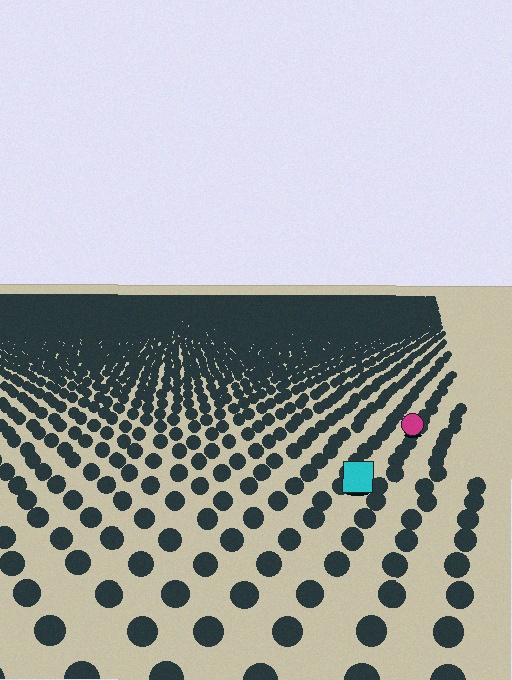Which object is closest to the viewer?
The cyan square is closest. The texture marks near it are larger and more spread out.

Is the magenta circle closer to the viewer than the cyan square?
No. The cyan square is closer — you can tell from the texture gradient: the ground texture is coarser near it.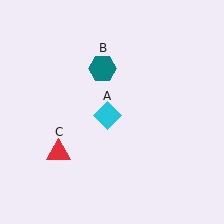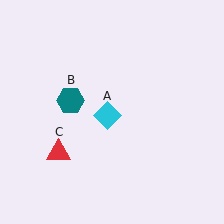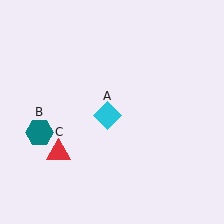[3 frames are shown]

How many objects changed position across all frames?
1 object changed position: teal hexagon (object B).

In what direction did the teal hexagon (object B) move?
The teal hexagon (object B) moved down and to the left.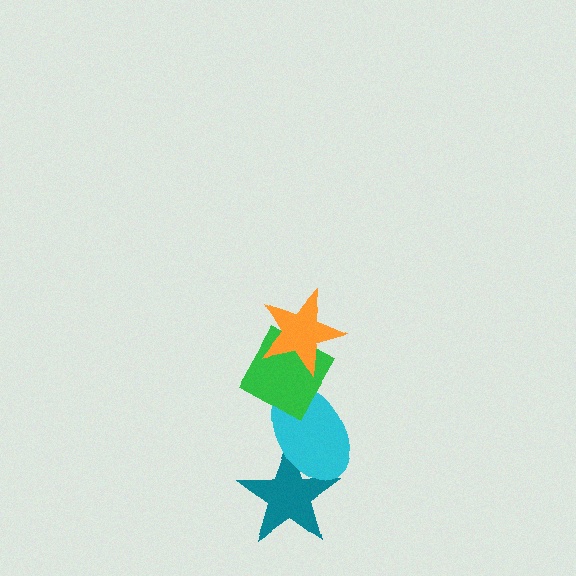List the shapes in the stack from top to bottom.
From top to bottom: the orange star, the green diamond, the cyan ellipse, the teal star.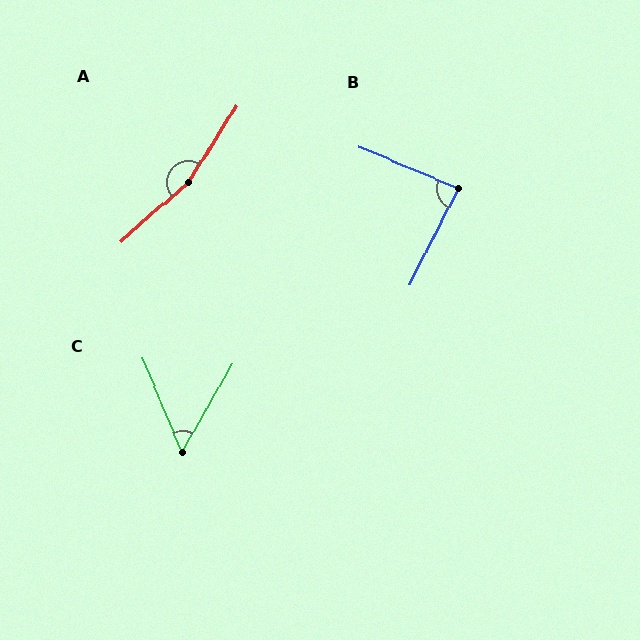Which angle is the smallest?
C, at approximately 52 degrees.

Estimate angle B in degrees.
Approximately 86 degrees.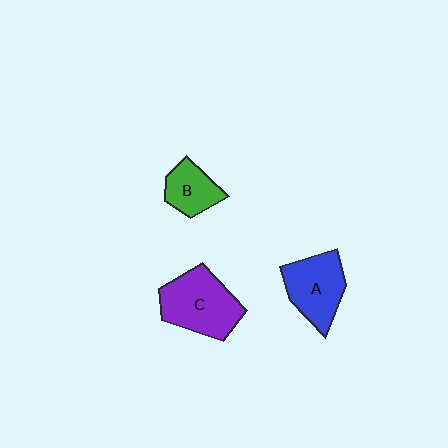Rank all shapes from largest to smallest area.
From largest to smallest: C (purple), A (blue), B (green).